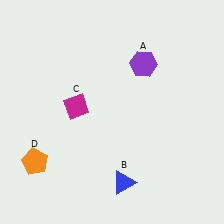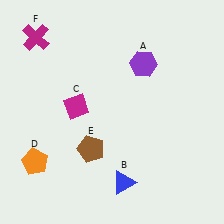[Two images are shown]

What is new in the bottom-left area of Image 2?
A brown pentagon (E) was added in the bottom-left area of Image 2.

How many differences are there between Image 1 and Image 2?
There are 2 differences between the two images.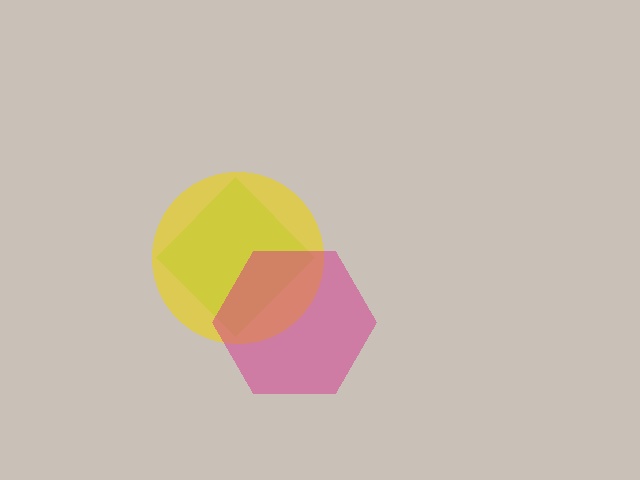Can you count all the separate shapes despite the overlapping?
Yes, there are 3 separate shapes.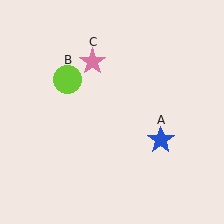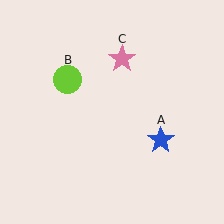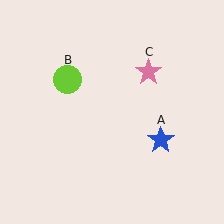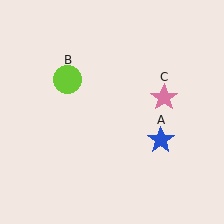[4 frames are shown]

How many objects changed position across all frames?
1 object changed position: pink star (object C).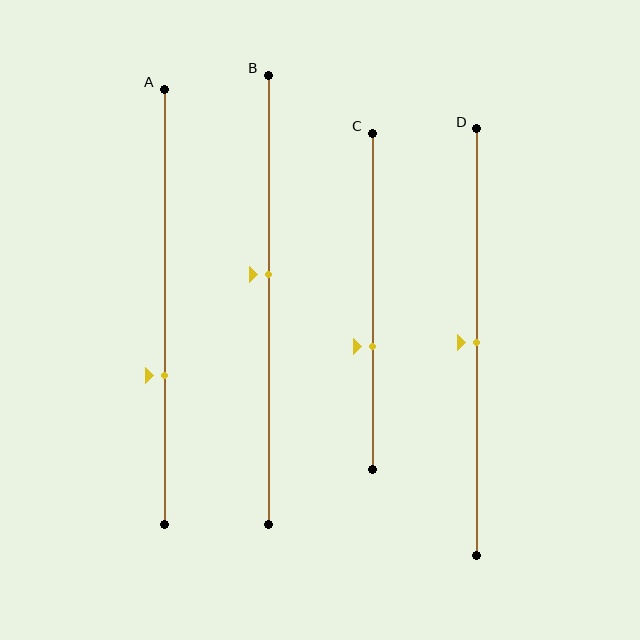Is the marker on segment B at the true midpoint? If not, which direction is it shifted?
No, the marker on segment B is shifted upward by about 5% of the segment length.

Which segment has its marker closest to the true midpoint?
Segment D has its marker closest to the true midpoint.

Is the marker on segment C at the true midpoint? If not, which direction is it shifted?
No, the marker on segment C is shifted downward by about 14% of the segment length.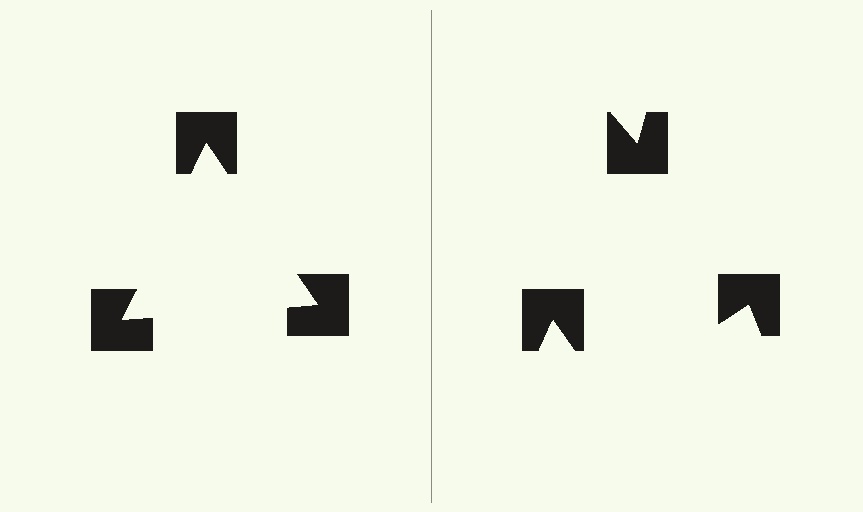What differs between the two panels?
The notched squares are positioned identically on both sides; only the wedge orientations differ. On the left they align to a triangle; on the right they are misaligned.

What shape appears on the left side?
An illusory triangle.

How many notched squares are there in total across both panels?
6 — 3 on each side.